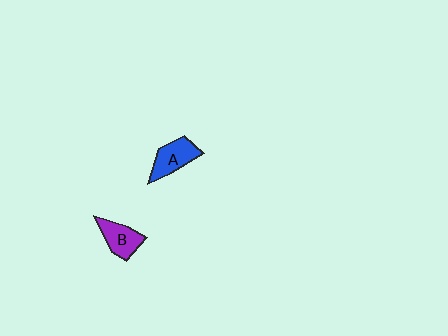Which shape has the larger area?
Shape A (blue).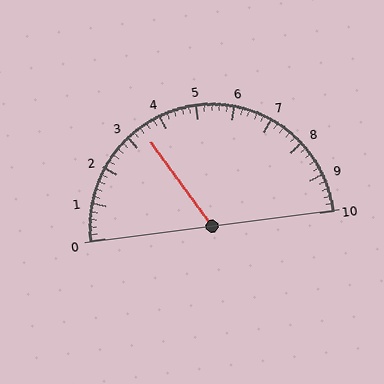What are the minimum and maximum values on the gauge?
The gauge ranges from 0 to 10.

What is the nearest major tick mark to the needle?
The nearest major tick mark is 3.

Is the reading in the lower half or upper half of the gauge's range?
The reading is in the lower half of the range (0 to 10).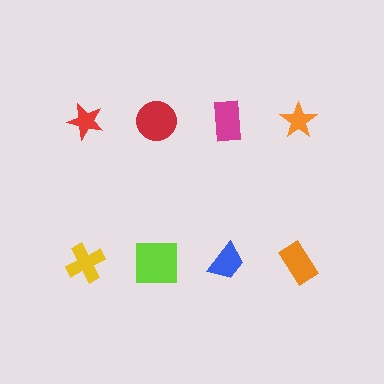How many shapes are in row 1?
4 shapes.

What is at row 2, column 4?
An orange rectangle.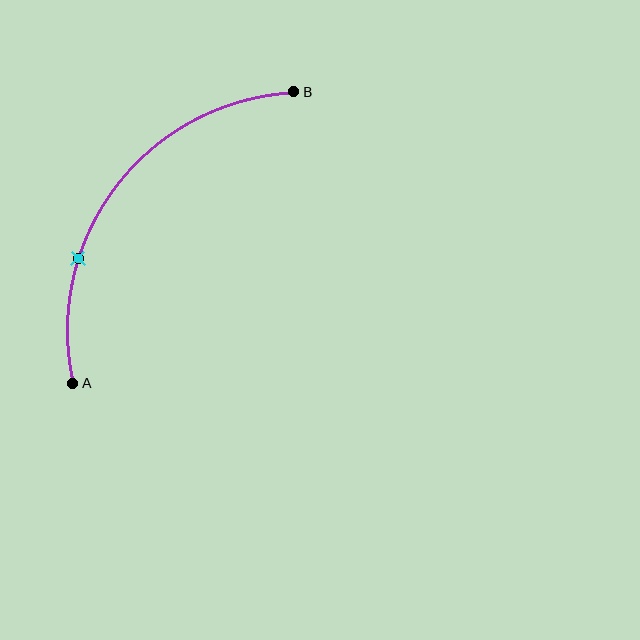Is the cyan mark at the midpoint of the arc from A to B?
No. The cyan mark lies on the arc but is closer to endpoint A. The arc midpoint would be at the point on the curve equidistant along the arc from both A and B.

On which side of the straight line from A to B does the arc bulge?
The arc bulges above and to the left of the straight line connecting A and B.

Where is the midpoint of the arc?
The arc midpoint is the point on the curve farthest from the straight line joining A and B. It sits above and to the left of that line.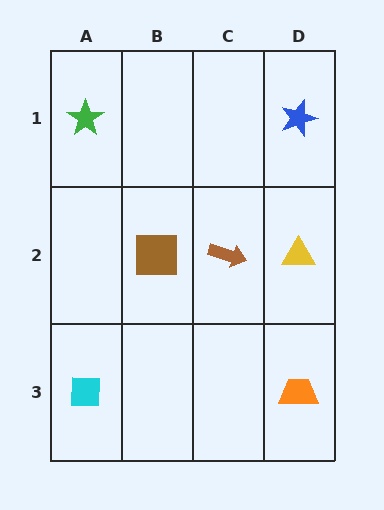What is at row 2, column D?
A yellow triangle.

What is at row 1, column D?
A blue star.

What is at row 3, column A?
A cyan square.